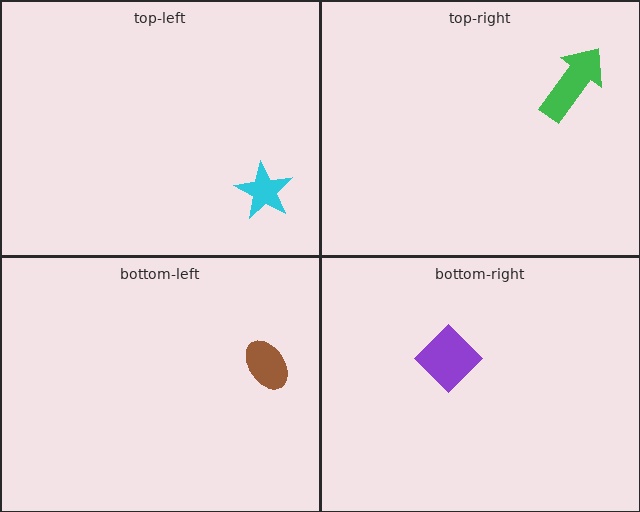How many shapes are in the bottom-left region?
1.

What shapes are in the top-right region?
The green arrow.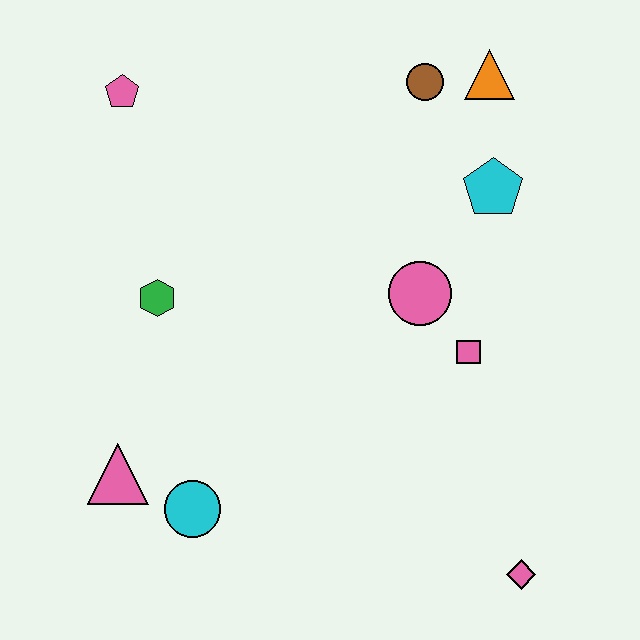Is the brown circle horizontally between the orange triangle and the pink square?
No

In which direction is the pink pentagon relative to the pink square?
The pink pentagon is to the left of the pink square.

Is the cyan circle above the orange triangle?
No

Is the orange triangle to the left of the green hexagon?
No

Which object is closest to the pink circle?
The pink square is closest to the pink circle.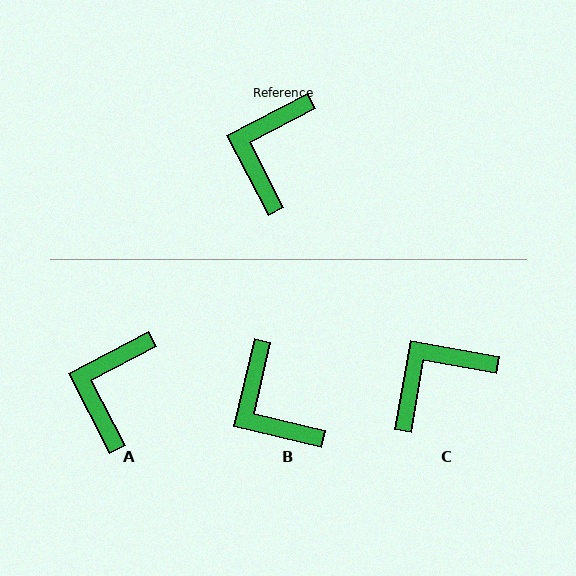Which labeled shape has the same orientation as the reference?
A.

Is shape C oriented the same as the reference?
No, it is off by about 37 degrees.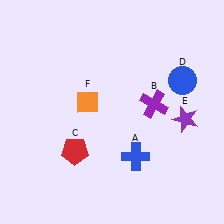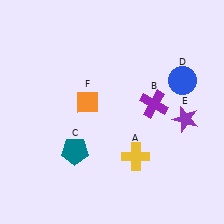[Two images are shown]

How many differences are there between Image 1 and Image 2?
There are 2 differences between the two images.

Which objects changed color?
A changed from blue to yellow. C changed from red to teal.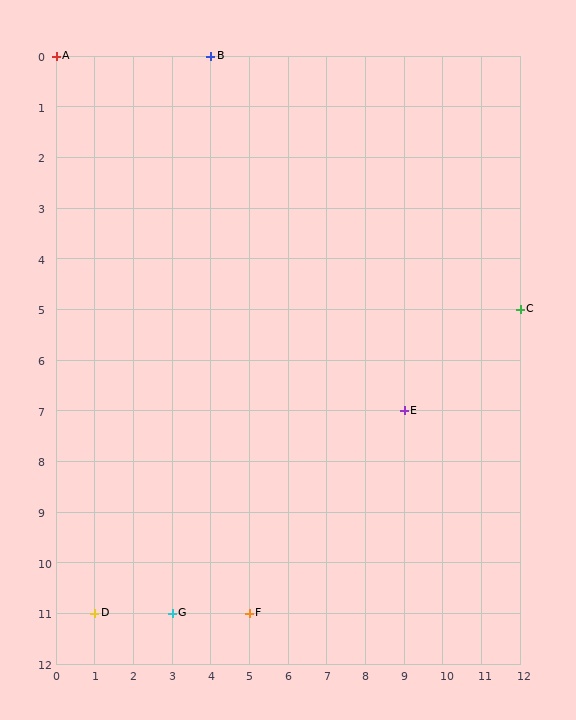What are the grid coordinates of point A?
Point A is at grid coordinates (0, 0).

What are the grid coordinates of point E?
Point E is at grid coordinates (9, 7).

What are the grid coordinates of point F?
Point F is at grid coordinates (5, 11).